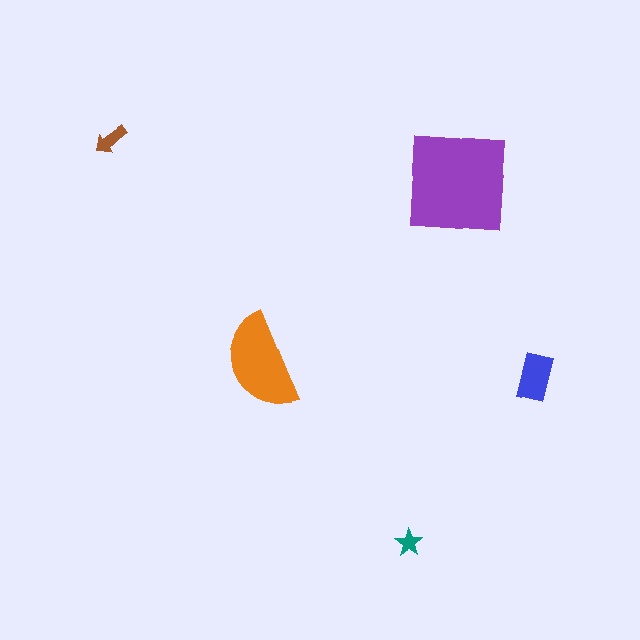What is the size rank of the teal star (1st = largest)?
5th.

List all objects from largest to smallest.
The purple square, the orange semicircle, the blue rectangle, the brown arrow, the teal star.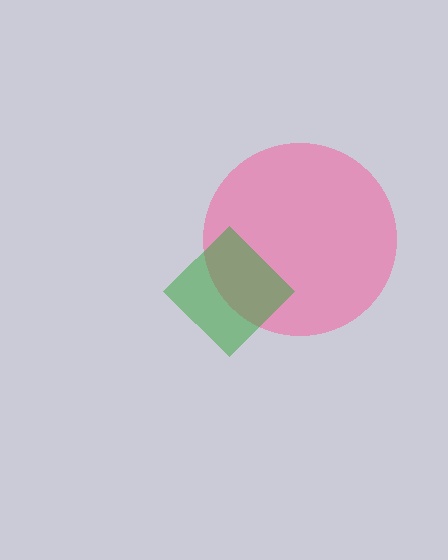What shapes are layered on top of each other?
The layered shapes are: a pink circle, a green diamond.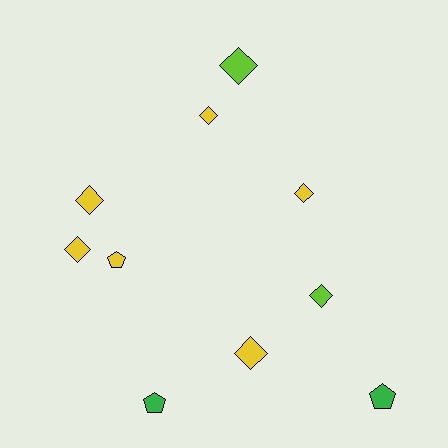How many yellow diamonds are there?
There are 5 yellow diamonds.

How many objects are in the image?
There are 10 objects.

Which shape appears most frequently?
Diamond, with 7 objects.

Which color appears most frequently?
Yellow, with 6 objects.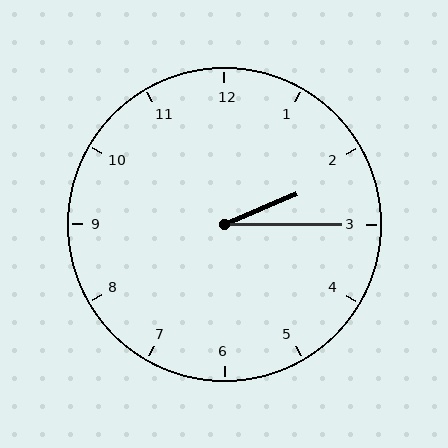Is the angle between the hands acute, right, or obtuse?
It is acute.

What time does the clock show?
2:15.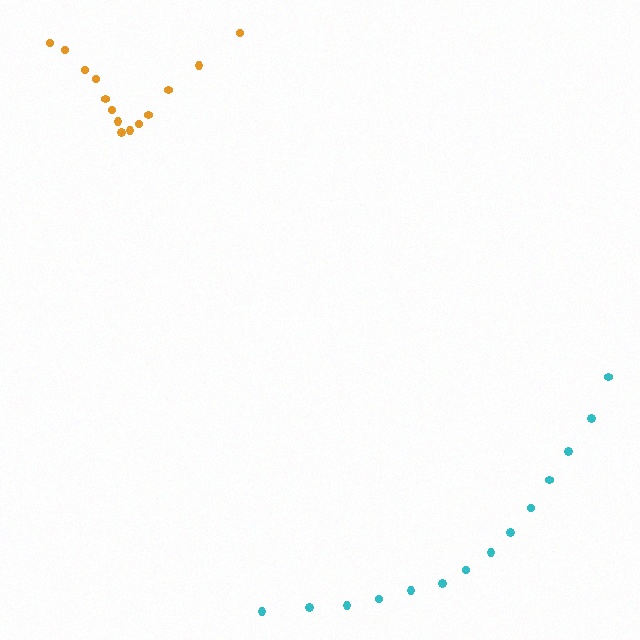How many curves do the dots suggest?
There are 2 distinct paths.